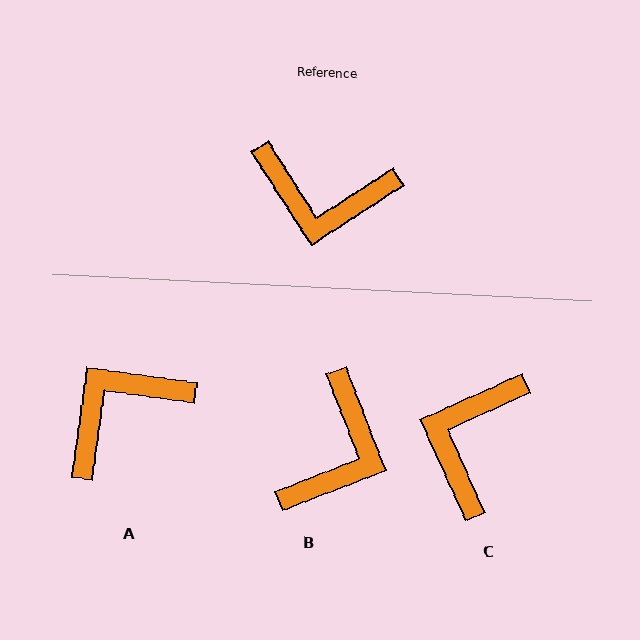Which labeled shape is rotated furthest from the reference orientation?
A, about 131 degrees away.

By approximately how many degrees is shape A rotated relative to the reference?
Approximately 131 degrees clockwise.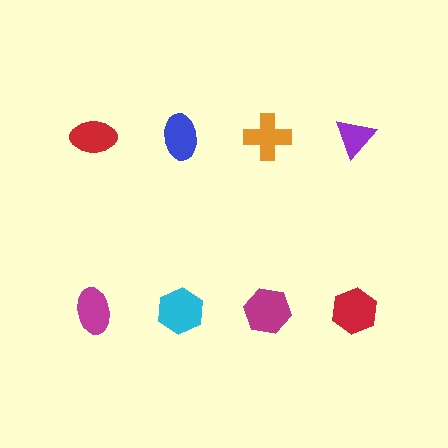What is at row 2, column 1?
A magenta ellipse.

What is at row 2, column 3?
A magenta hexagon.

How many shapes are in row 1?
4 shapes.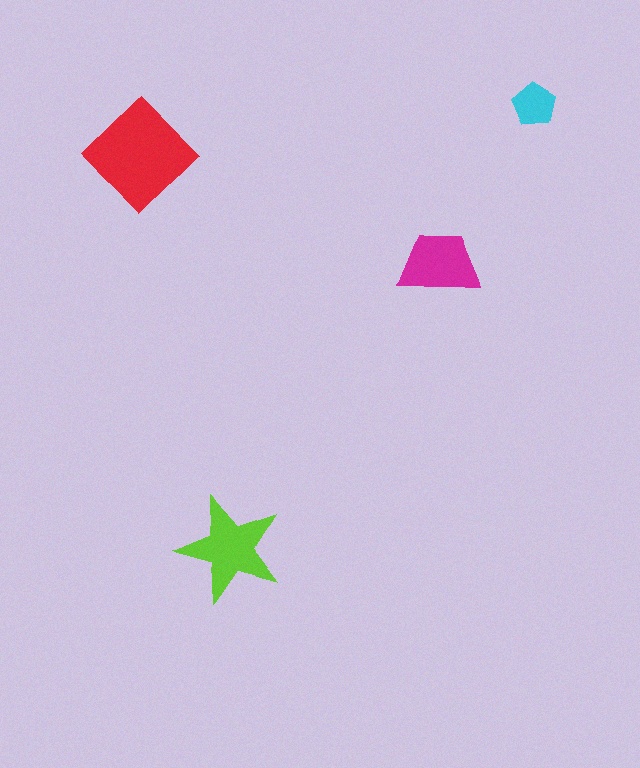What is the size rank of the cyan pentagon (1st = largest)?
4th.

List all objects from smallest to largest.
The cyan pentagon, the magenta trapezoid, the lime star, the red diamond.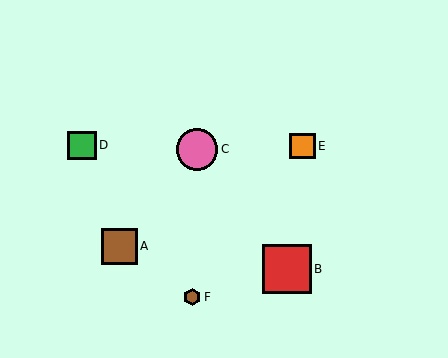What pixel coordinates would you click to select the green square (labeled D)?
Click at (82, 145) to select the green square D.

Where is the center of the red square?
The center of the red square is at (287, 269).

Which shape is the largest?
The red square (labeled B) is the largest.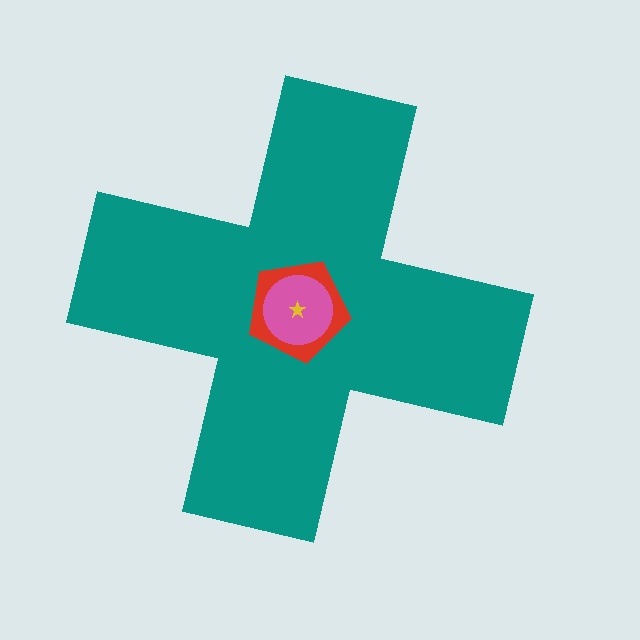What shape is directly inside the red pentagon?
The pink circle.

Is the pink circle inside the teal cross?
Yes.